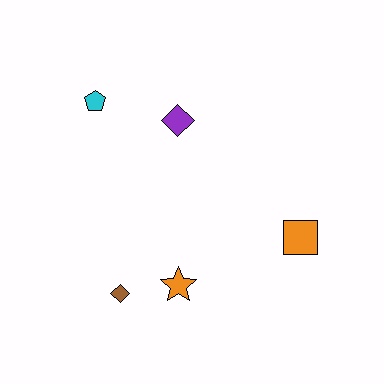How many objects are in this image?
There are 5 objects.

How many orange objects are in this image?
There are 2 orange objects.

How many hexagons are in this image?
There are no hexagons.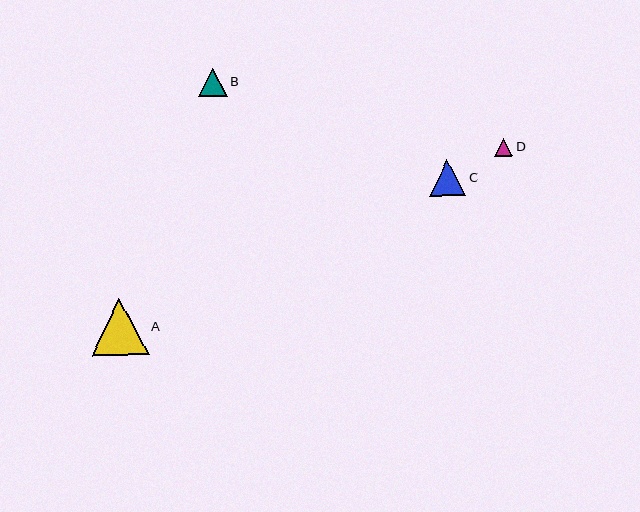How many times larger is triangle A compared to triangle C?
Triangle A is approximately 1.6 times the size of triangle C.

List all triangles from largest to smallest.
From largest to smallest: A, C, B, D.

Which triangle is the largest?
Triangle A is the largest with a size of approximately 57 pixels.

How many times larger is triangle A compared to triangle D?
Triangle A is approximately 3.1 times the size of triangle D.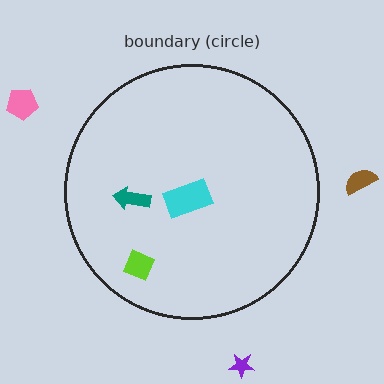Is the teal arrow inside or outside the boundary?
Inside.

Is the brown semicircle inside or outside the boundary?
Outside.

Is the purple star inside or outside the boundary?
Outside.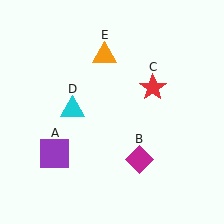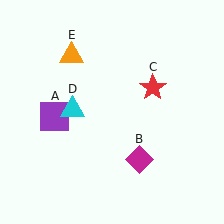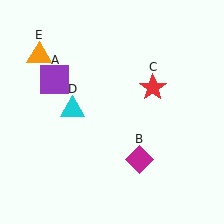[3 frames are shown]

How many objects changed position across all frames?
2 objects changed position: purple square (object A), orange triangle (object E).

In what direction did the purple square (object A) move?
The purple square (object A) moved up.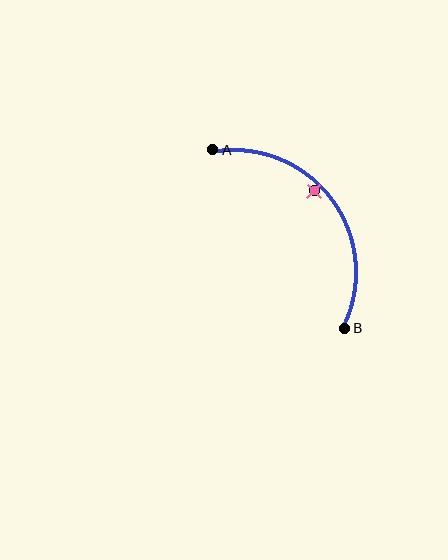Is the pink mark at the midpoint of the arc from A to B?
No — the pink mark does not lie on the arc at all. It sits slightly inside the curve.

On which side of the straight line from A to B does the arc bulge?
The arc bulges above and to the right of the straight line connecting A and B.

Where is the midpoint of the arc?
The arc midpoint is the point on the curve farthest from the straight line joining A and B. It sits above and to the right of that line.